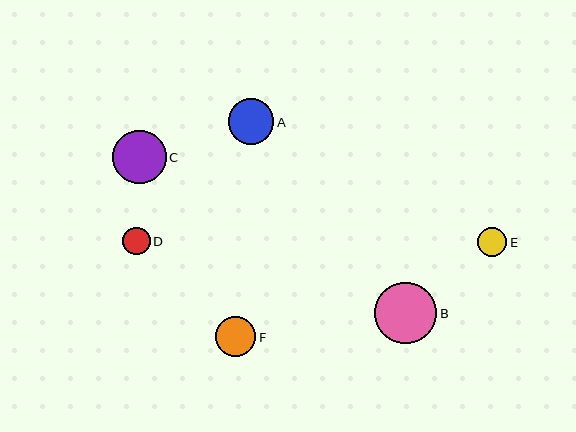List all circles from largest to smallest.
From largest to smallest: B, C, A, F, E, D.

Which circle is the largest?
Circle B is the largest with a size of approximately 62 pixels.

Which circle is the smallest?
Circle D is the smallest with a size of approximately 28 pixels.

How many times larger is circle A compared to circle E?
Circle A is approximately 1.5 times the size of circle E.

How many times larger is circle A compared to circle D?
Circle A is approximately 1.6 times the size of circle D.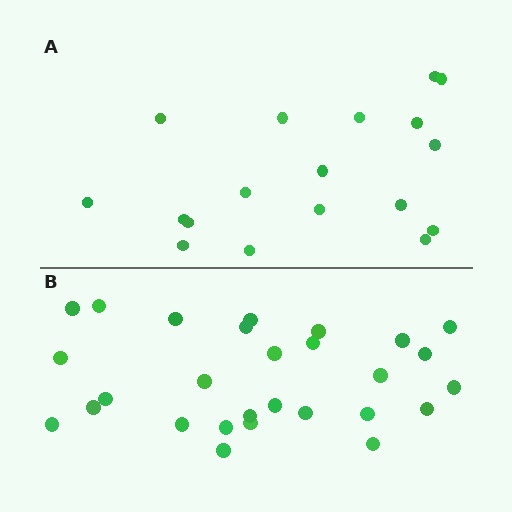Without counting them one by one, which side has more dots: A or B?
Region B (the bottom region) has more dots.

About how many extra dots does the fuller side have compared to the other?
Region B has roughly 10 or so more dots than region A.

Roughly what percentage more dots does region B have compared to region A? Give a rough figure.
About 55% more.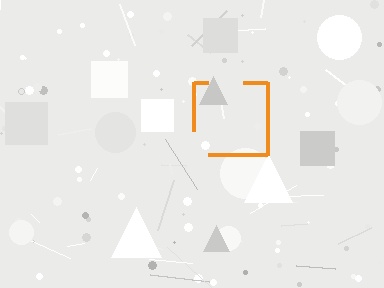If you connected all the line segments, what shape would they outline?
They would outline a square.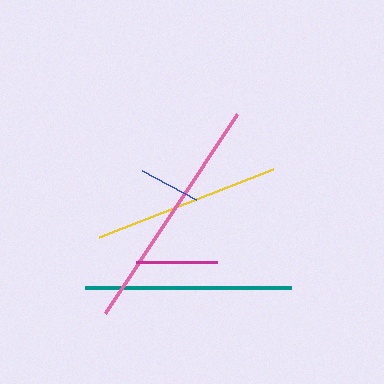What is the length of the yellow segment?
The yellow segment is approximately 187 pixels long.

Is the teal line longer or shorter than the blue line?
The teal line is longer than the blue line.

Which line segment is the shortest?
The blue line is the shortest at approximately 61 pixels.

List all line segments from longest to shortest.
From longest to shortest: pink, teal, yellow, magenta, blue.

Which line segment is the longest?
The pink line is the longest at approximately 239 pixels.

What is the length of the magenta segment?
The magenta segment is approximately 81 pixels long.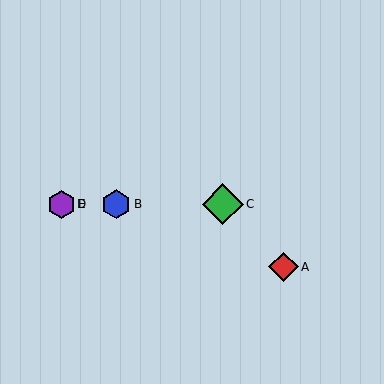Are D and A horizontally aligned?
No, D is at y≈204 and A is at y≈267.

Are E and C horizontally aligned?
Yes, both are at y≈204.